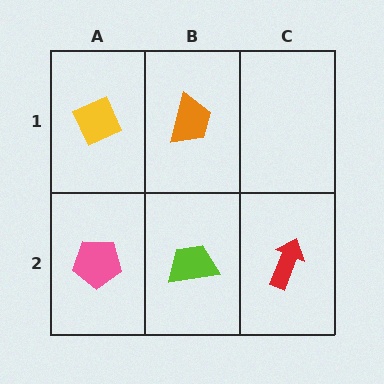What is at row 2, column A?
A pink pentagon.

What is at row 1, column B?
An orange trapezoid.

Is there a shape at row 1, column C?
No, that cell is empty.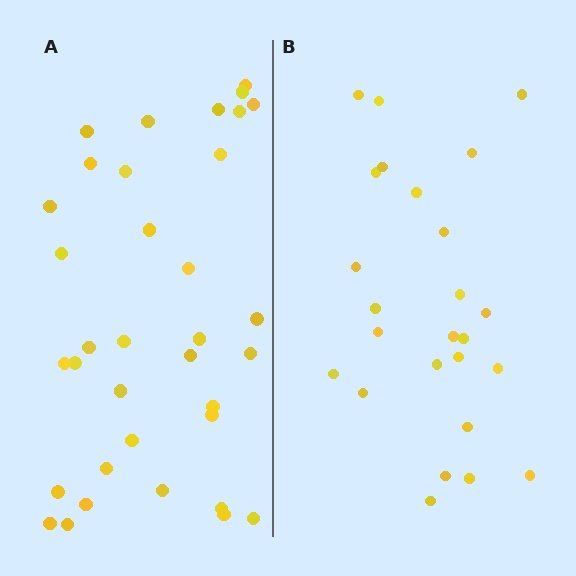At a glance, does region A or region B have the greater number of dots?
Region A (the left region) has more dots.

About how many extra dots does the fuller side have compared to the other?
Region A has roughly 10 or so more dots than region B.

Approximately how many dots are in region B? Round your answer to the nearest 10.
About 20 dots. (The exact count is 25, which rounds to 20.)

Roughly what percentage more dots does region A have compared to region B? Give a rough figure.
About 40% more.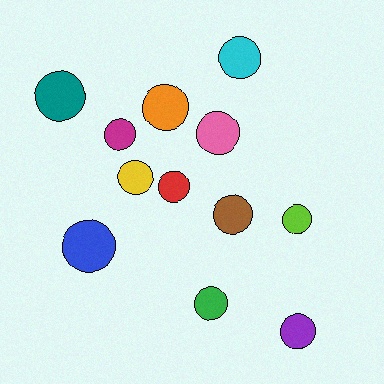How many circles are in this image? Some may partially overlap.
There are 12 circles.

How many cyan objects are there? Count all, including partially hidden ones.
There is 1 cyan object.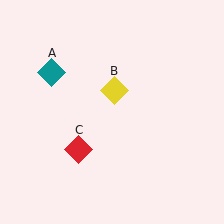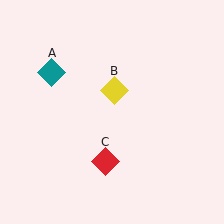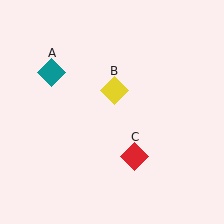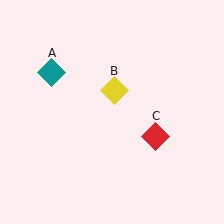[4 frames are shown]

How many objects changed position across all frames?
1 object changed position: red diamond (object C).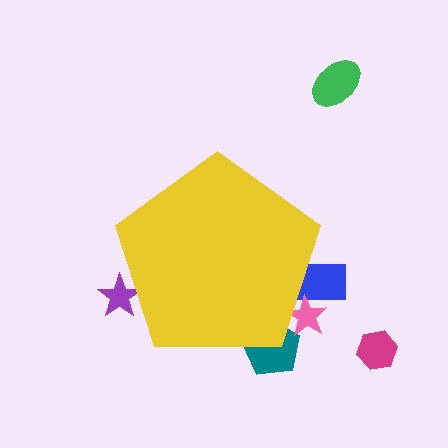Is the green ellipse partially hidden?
No, the green ellipse is fully visible.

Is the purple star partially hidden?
Yes, the purple star is partially hidden behind the yellow pentagon.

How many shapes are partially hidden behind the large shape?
4 shapes are partially hidden.